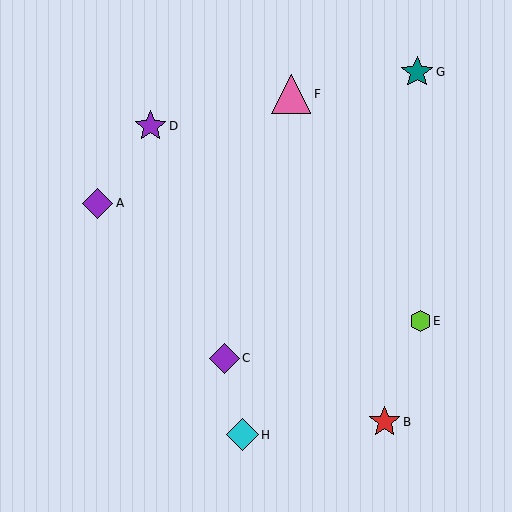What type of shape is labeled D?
Shape D is a purple star.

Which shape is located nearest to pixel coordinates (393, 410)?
The red star (labeled B) at (385, 422) is nearest to that location.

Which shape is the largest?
The pink triangle (labeled F) is the largest.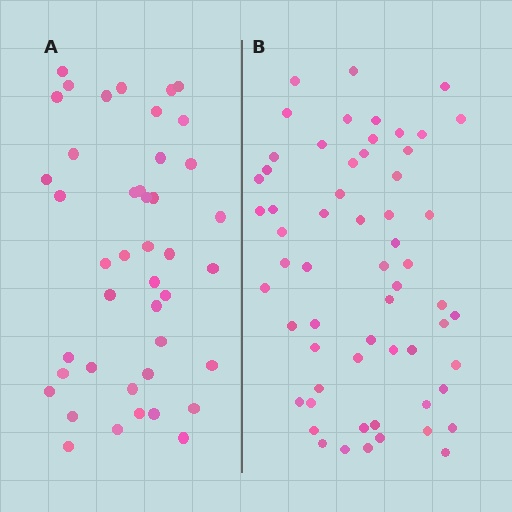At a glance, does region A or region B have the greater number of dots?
Region B (the right region) has more dots.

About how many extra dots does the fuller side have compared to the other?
Region B has approximately 15 more dots than region A.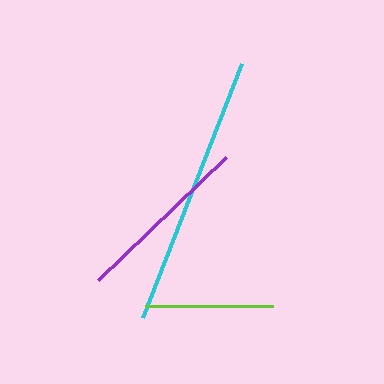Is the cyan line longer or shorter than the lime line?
The cyan line is longer than the lime line.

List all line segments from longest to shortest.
From longest to shortest: cyan, purple, lime.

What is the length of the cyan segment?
The cyan segment is approximately 273 pixels long.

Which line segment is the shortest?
The lime line is the shortest at approximately 128 pixels.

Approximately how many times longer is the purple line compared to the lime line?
The purple line is approximately 1.4 times the length of the lime line.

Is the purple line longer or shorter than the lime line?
The purple line is longer than the lime line.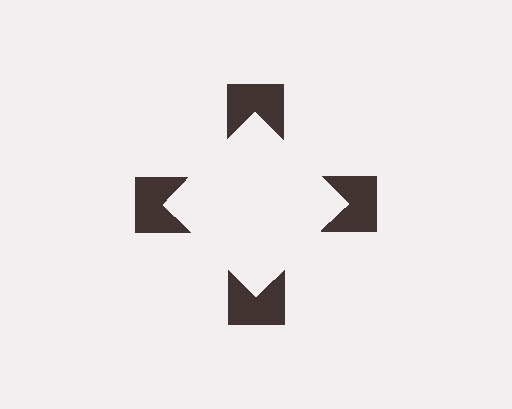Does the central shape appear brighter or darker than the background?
It typically appears slightly brighter than the background, even though no actual brightness change is drawn.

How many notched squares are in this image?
There are 4 — one at each vertex of the illusory square.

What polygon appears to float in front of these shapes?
An illusory square — its edges are inferred from the aligned wedge cuts in the notched squares, not physically drawn.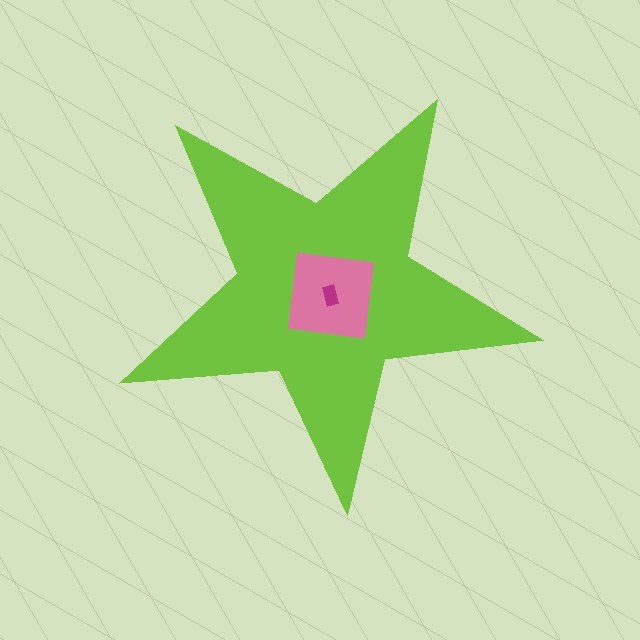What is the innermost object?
The magenta rectangle.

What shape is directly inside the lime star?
The pink square.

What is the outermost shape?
The lime star.